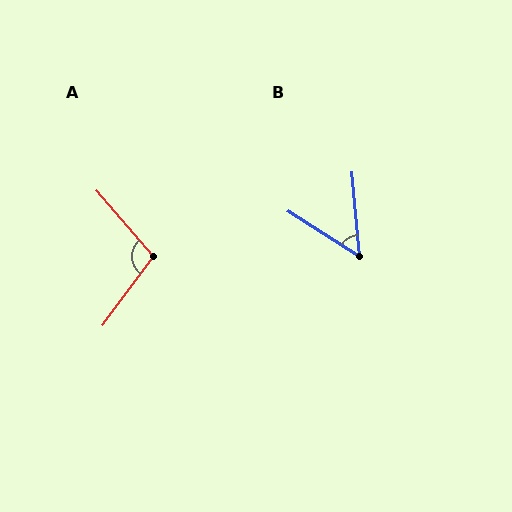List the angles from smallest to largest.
B (52°), A (103°).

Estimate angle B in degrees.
Approximately 52 degrees.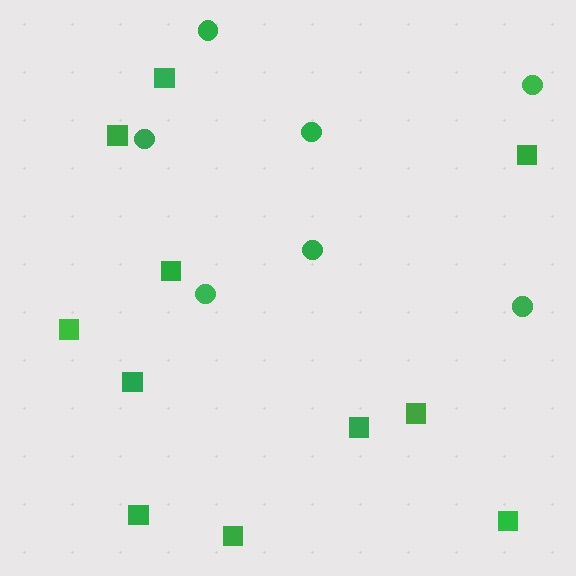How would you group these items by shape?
There are 2 groups: one group of squares (11) and one group of circles (7).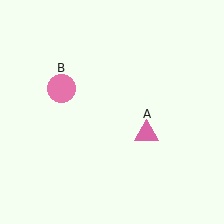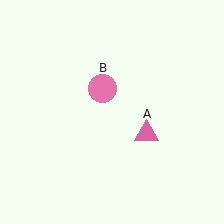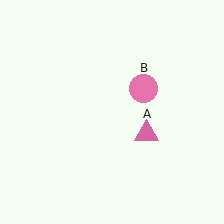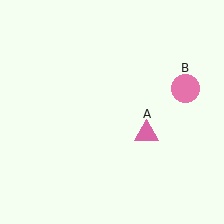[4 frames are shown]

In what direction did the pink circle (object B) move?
The pink circle (object B) moved right.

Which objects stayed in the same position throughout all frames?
Pink triangle (object A) remained stationary.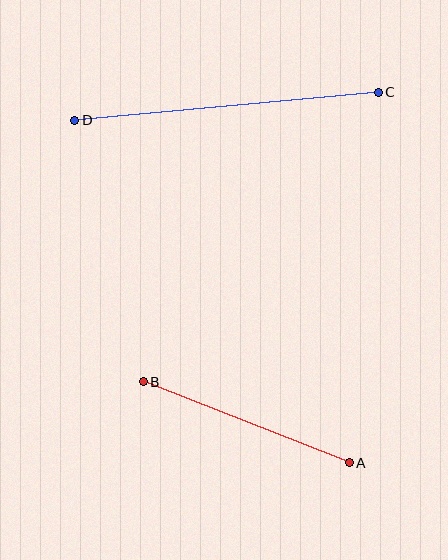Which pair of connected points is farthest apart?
Points C and D are farthest apart.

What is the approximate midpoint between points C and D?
The midpoint is at approximately (226, 106) pixels.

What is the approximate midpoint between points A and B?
The midpoint is at approximately (246, 422) pixels.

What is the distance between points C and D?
The distance is approximately 305 pixels.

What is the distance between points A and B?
The distance is approximately 221 pixels.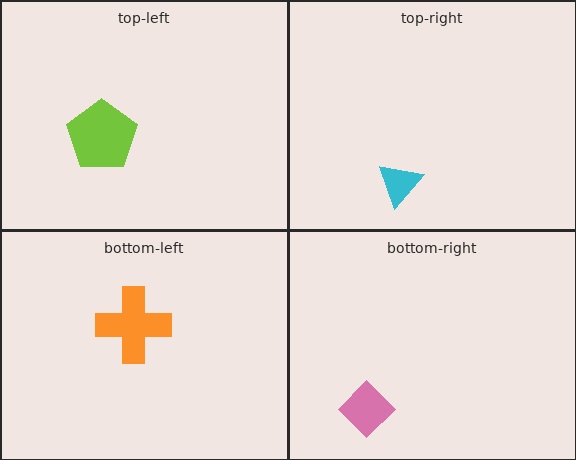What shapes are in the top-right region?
The cyan triangle.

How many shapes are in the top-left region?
1.